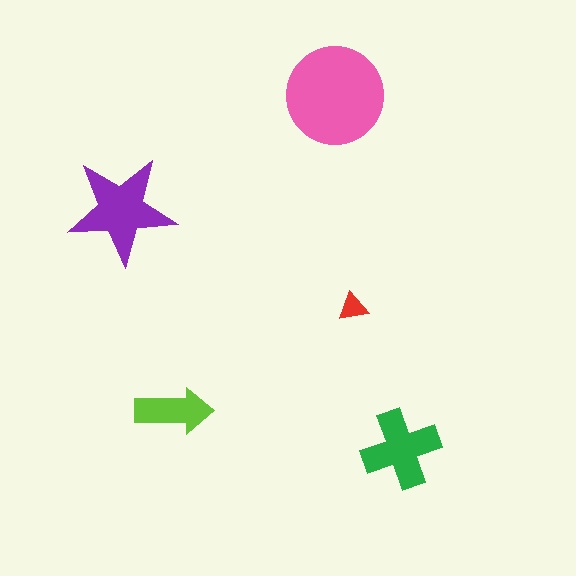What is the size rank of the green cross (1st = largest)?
3rd.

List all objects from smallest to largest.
The red triangle, the lime arrow, the green cross, the purple star, the pink circle.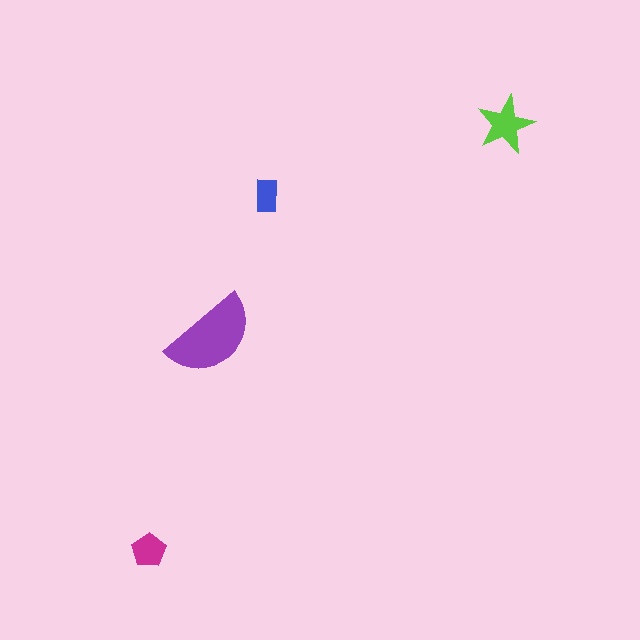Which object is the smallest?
The blue rectangle.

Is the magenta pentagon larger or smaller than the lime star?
Smaller.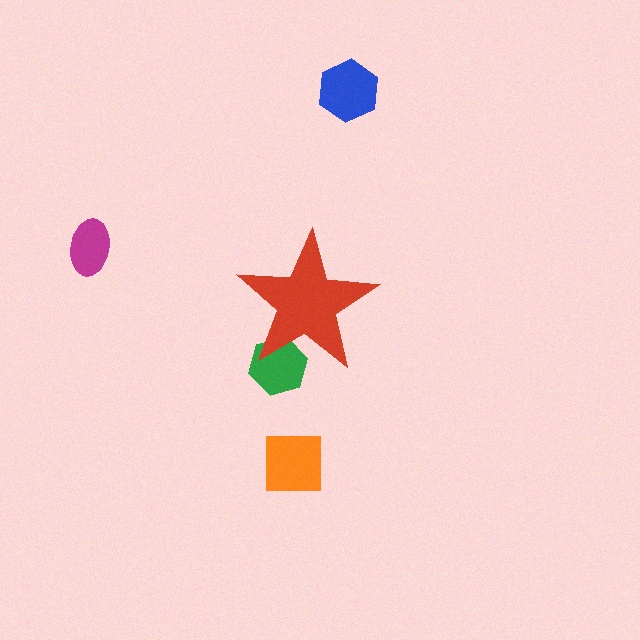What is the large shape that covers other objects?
A red star.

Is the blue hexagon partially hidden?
No, the blue hexagon is fully visible.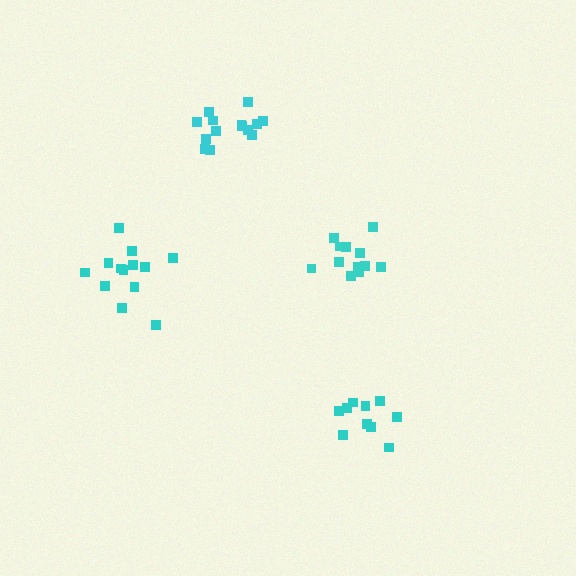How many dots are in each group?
Group 1: 15 dots, Group 2: 13 dots, Group 3: 10 dots, Group 4: 12 dots (50 total).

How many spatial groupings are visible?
There are 4 spatial groupings.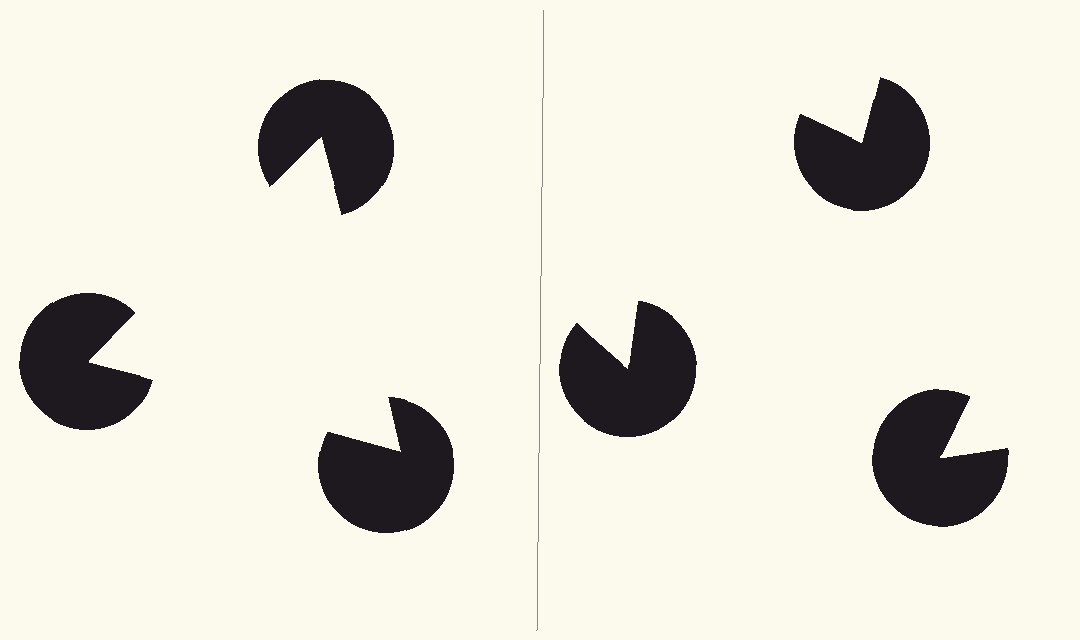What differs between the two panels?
The pac-man discs are positioned identically on both sides; only the wedge orientations differ. On the left they align to a triangle; on the right they are misaligned.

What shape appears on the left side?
An illusory triangle.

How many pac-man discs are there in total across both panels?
6 — 3 on each side.